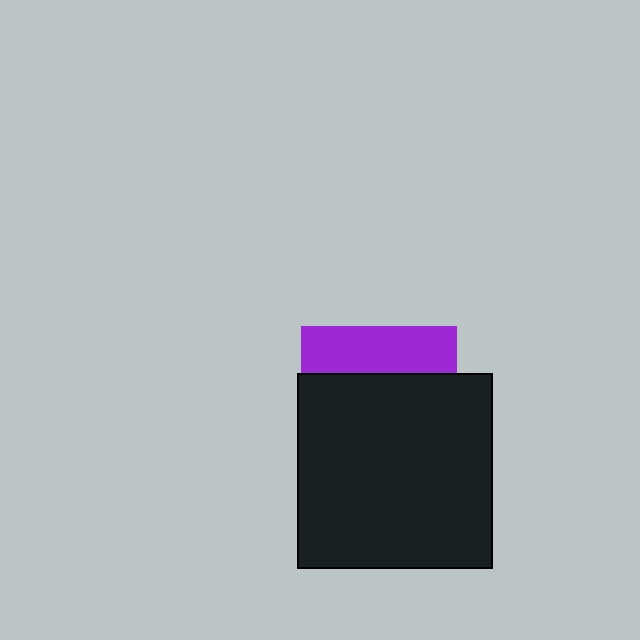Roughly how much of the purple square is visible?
A small part of it is visible (roughly 31%).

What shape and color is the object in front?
The object in front is a black square.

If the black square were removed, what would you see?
You would see the complete purple square.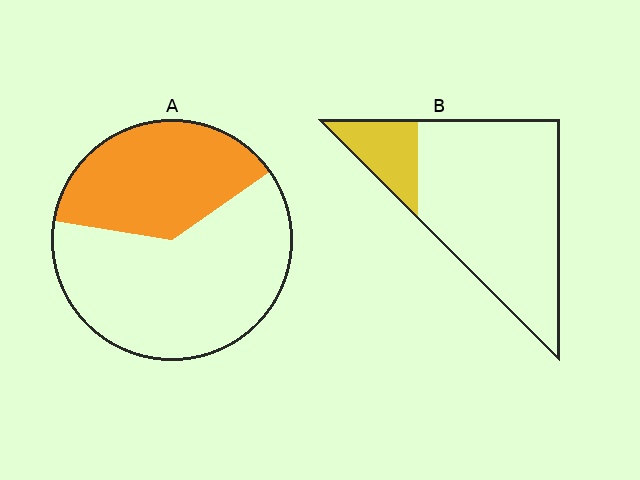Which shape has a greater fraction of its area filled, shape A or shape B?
Shape A.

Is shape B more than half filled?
No.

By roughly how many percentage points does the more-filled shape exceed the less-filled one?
By roughly 20 percentage points (A over B).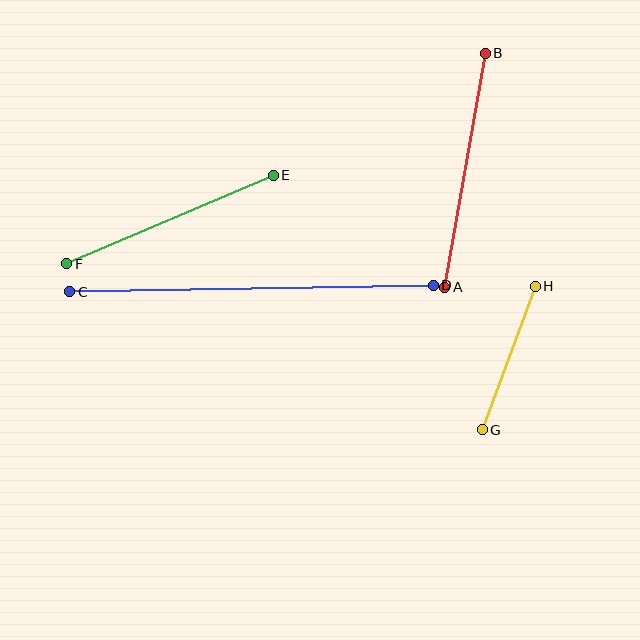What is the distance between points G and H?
The distance is approximately 153 pixels.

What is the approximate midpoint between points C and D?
The midpoint is at approximately (251, 289) pixels.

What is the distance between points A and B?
The distance is approximately 237 pixels.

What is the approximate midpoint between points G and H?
The midpoint is at approximately (509, 358) pixels.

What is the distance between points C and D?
The distance is approximately 364 pixels.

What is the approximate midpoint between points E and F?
The midpoint is at approximately (170, 220) pixels.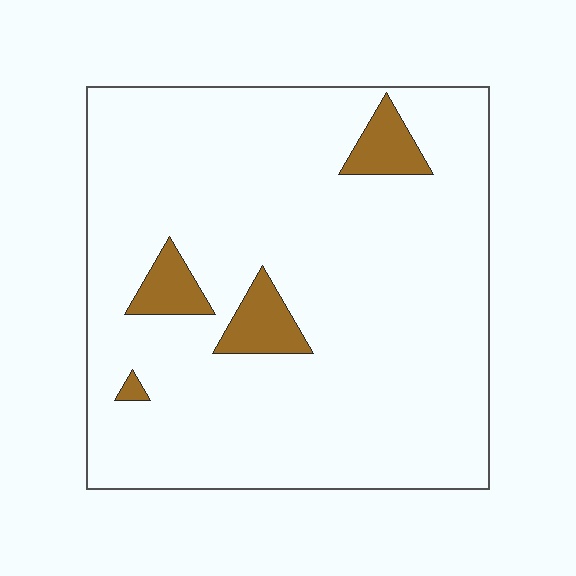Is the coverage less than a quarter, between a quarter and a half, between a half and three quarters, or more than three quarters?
Less than a quarter.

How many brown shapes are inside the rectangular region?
4.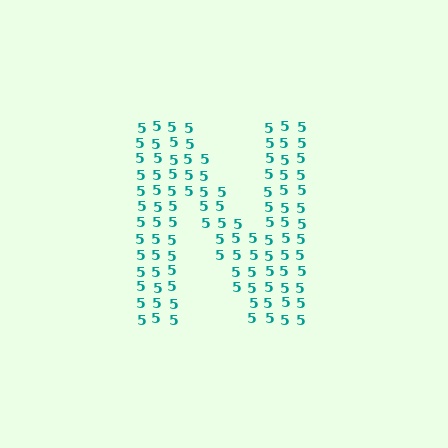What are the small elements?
The small elements are digit 5's.